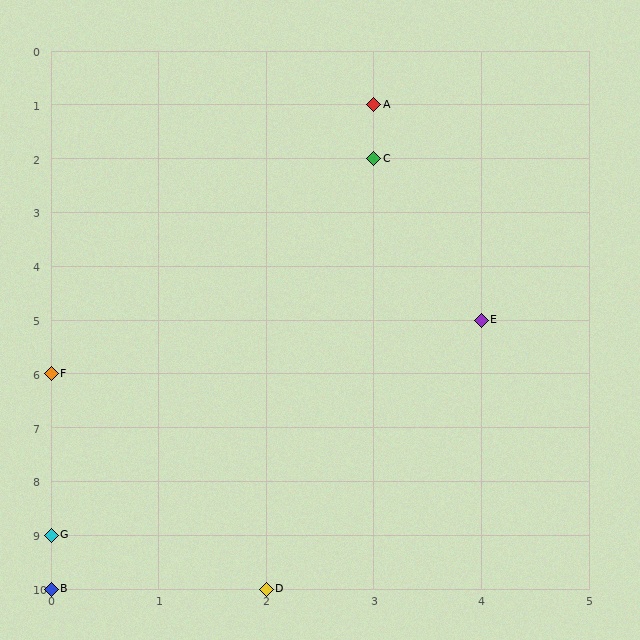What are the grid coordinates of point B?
Point B is at grid coordinates (0, 10).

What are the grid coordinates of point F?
Point F is at grid coordinates (0, 6).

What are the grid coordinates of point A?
Point A is at grid coordinates (3, 1).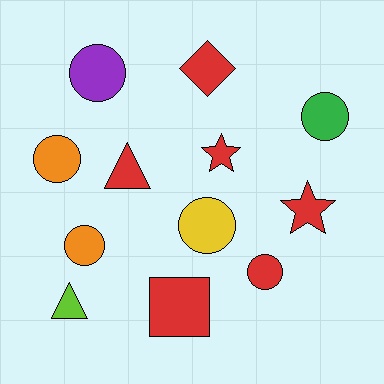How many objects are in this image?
There are 12 objects.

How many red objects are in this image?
There are 6 red objects.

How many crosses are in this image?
There are no crosses.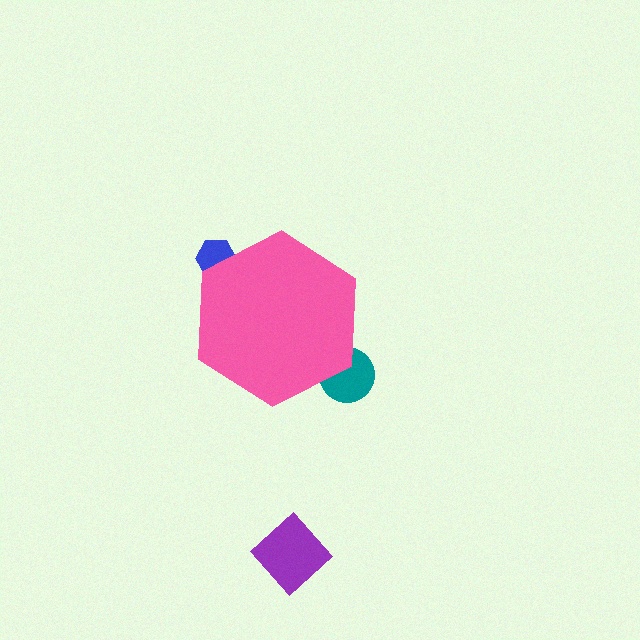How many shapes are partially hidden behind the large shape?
2 shapes are partially hidden.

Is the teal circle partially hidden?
Yes, the teal circle is partially hidden behind the pink hexagon.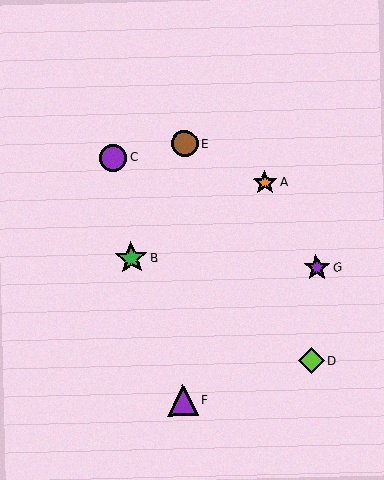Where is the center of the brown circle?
The center of the brown circle is at (185, 144).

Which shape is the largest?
The green star (labeled B) is the largest.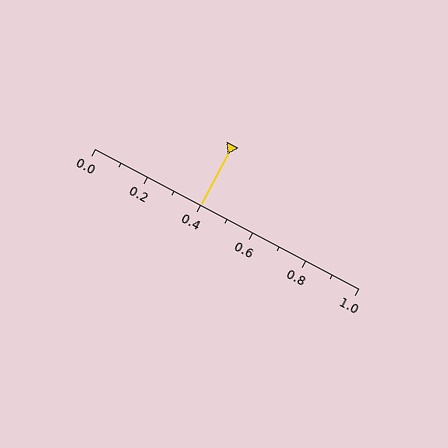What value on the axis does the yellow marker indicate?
The marker indicates approximately 0.4.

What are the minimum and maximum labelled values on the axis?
The axis runs from 0.0 to 1.0.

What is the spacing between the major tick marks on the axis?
The major ticks are spaced 0.2 apart.